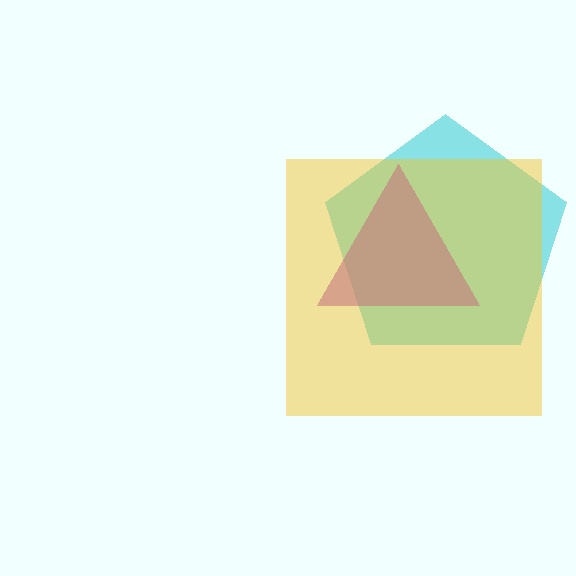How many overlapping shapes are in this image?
There are 3 overlapping shapes in the image.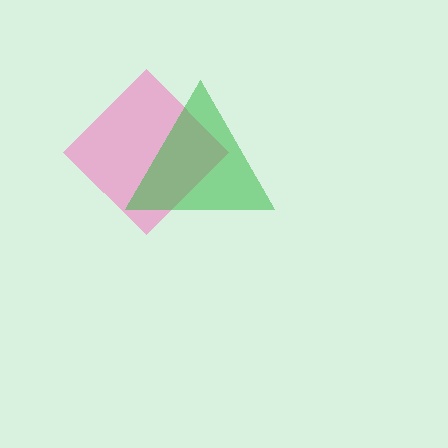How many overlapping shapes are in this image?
There are 2 overlapping shapes in the image.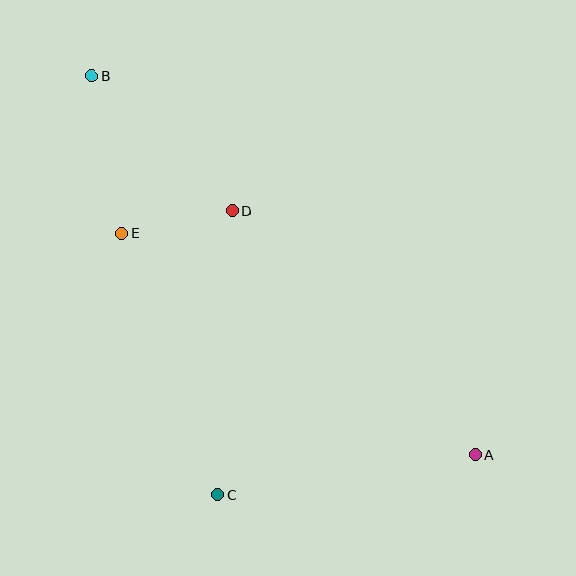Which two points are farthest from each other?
Points A and B are farthest from each other.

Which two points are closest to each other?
Points D and E are closest to each other.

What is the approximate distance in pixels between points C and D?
The distance between C and D is approximately 284 pixels.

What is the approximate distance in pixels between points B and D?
The distance between B and D is approximately 195 pixels.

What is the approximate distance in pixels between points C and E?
The distance between C and E is approximately 279 pixels.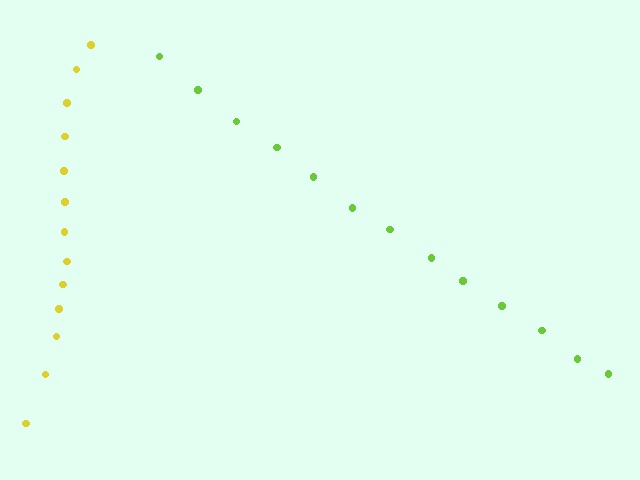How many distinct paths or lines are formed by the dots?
There are 2 distinct paths.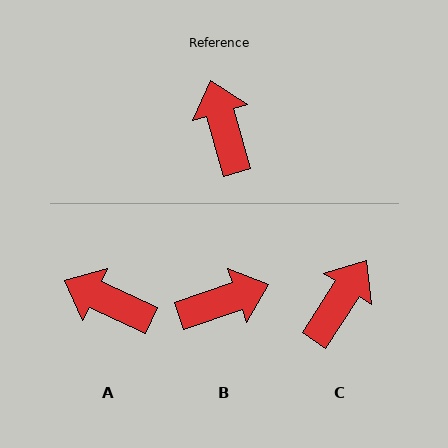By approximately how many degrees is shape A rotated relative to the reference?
Approximately 49 degrees counter-clockwise.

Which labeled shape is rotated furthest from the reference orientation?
B, about 87 degrees away.